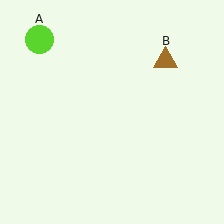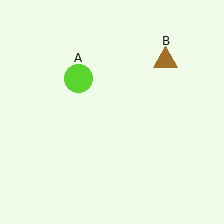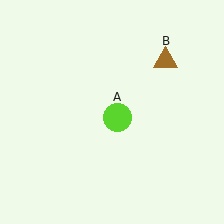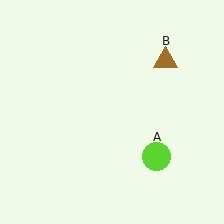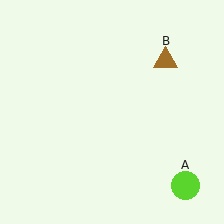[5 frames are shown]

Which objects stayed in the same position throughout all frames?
Brown triangle (object B) remained stationary.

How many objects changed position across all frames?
1 object changed position: lime circle (object A).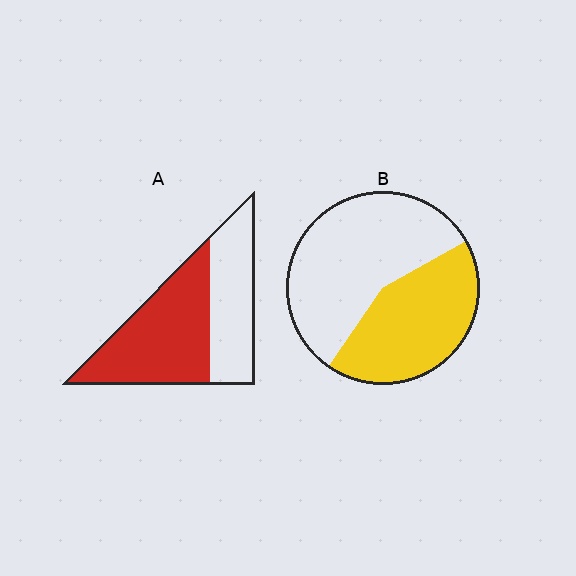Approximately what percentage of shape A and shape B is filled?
A is approximately 60% and B is approximately 45%.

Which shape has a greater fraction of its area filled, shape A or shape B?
Shape A.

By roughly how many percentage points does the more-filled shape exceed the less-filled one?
By roughly 15 percentage points (A over B).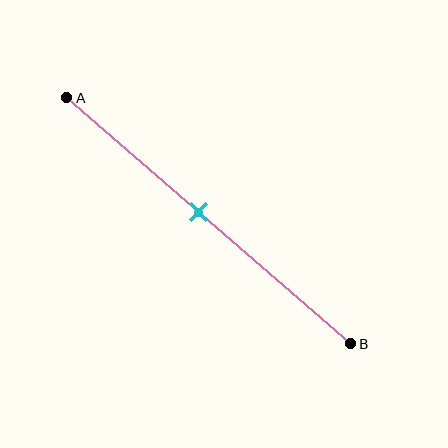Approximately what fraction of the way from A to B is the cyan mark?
The cyan mark is approximately 45% of the way from A to B.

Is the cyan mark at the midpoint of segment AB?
No, the mark is at about 45% from A, not at the 50% midpoint.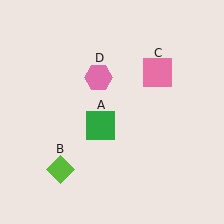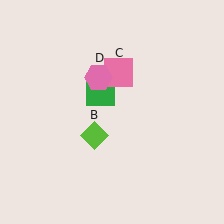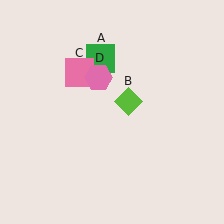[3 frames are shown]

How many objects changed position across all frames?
3 objects changed position: green square (object A), lime diamond (object B), pink square (object C).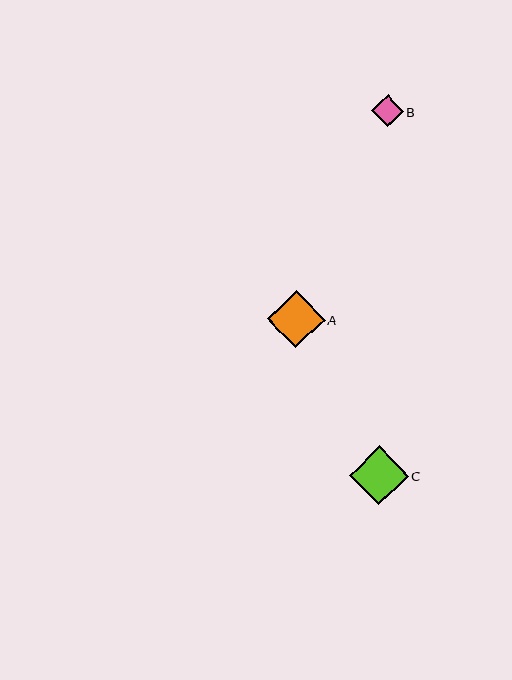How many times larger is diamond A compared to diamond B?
Diamond A is approximately 1.8 times the size of diamond B.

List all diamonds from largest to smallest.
From largest to smallest: C, A, B.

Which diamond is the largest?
Diamond C is the largest with a size of approximately 59 pixels.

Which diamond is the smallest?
Diamond B is the smallest with a size of approximately 32 pixels.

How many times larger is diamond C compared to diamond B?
Diamond C is approximately 1.9 times the size of diamond B.